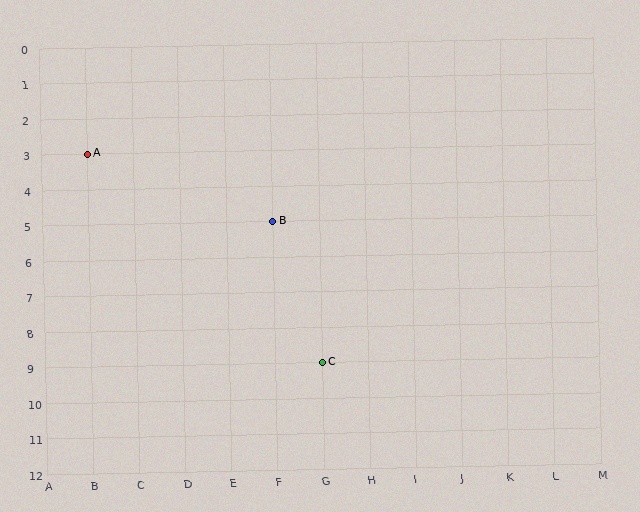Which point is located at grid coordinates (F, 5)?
Point B is at (F, 5).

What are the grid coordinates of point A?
Point A is at grid coordinates (B, 3).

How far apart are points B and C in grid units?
Points B and C are 1 column and 4 rows apart (about 4.1 grid units diagonally).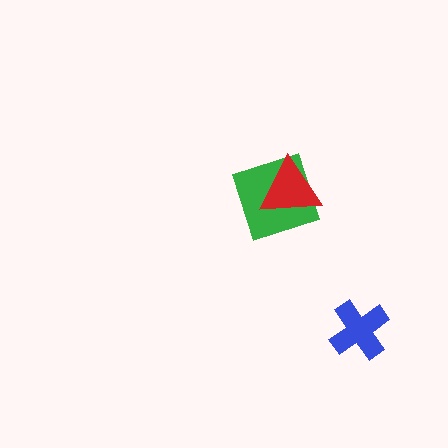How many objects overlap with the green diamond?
1 object overlaps with the green diamond.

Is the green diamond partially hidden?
Yes, it is partially covered by another shape.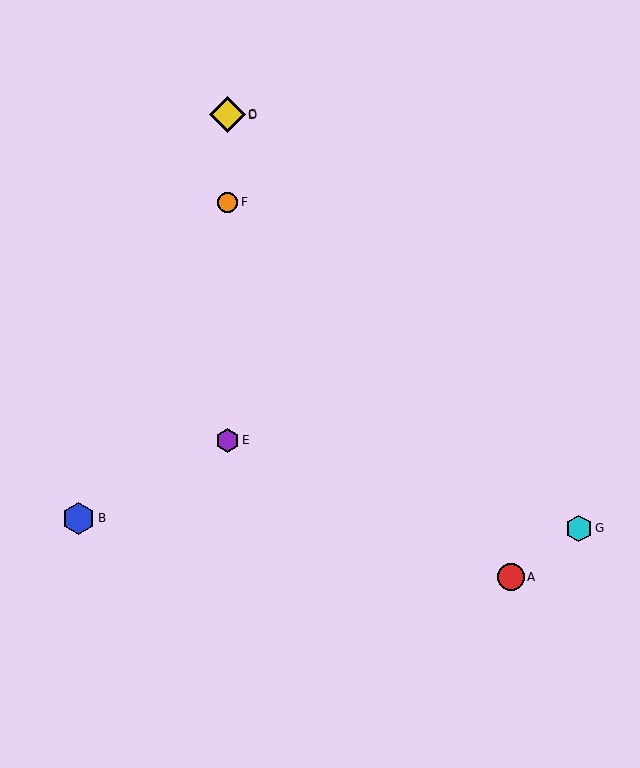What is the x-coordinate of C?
Object C is at x≈227.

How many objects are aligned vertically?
4 objects (C, D, E, F) are aligned vertically.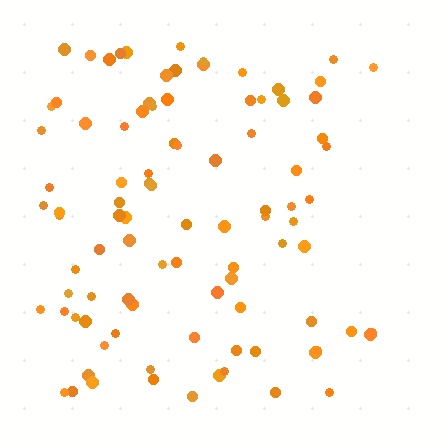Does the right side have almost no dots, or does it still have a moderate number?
Still a moderate number, just noticeably fewer than the left.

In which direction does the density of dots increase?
From right to left, with the left side densest.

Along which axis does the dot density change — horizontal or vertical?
Horizontal.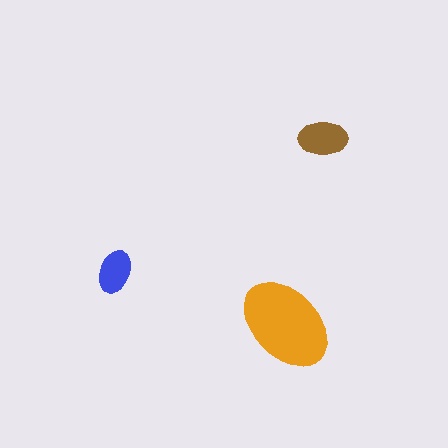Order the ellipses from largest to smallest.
the orange one, the brown one, the blue one.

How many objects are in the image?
There are 3 objects in the image.